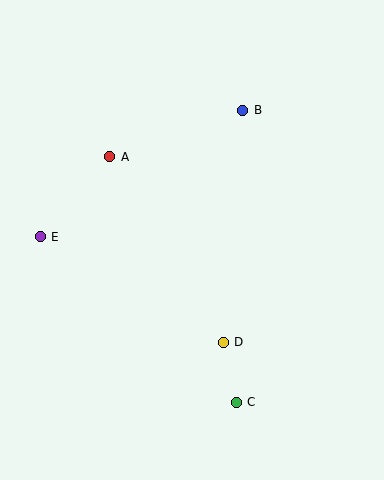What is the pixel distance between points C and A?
The distance between C and A is 276 pixels.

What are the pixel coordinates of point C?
Point C is at (236, 402).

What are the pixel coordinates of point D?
Point D is at (223, 342).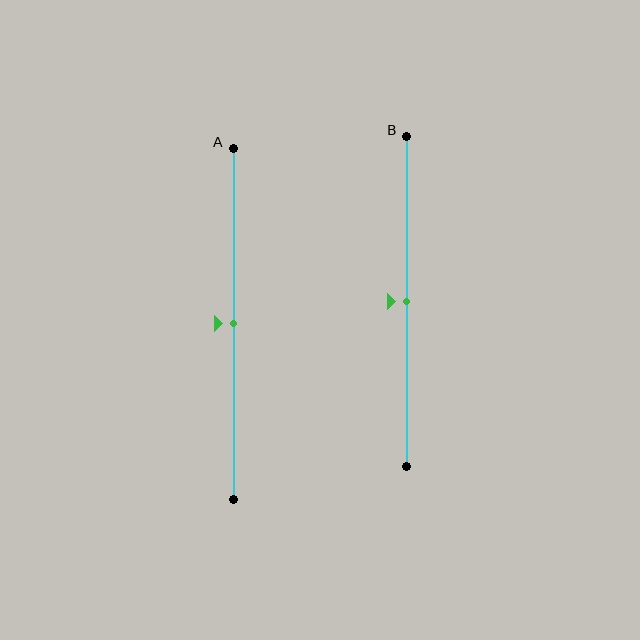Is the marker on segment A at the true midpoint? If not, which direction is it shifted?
Yes, the marker on segment A is at the true midpoint.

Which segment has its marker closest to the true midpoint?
Segment A has its marker closest to the true midpoint.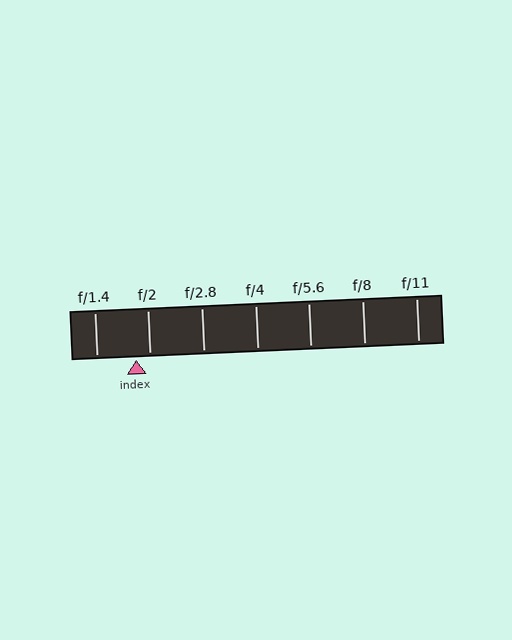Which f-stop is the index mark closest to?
The index mark is closest to f/2.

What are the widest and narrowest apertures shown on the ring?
The widest aperture shown is f/1.4 and the narrowest is f/11.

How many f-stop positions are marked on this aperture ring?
There are 7 f-stop positions marked.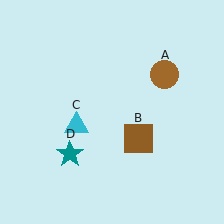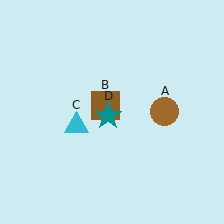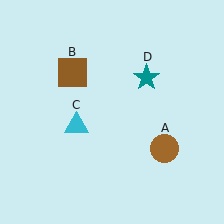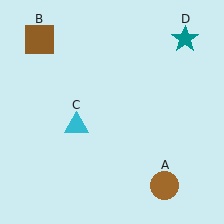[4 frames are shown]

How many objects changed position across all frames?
3 objects changed position: brown circle (object A), brown square (object B), teal star (object D).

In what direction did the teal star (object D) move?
The teal star (object D) moved up and to the right.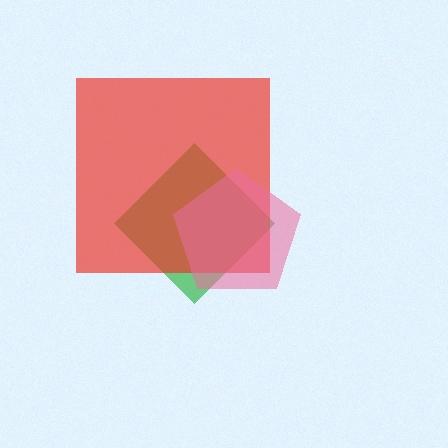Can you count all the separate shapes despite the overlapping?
Yes, there are 3 separate shapes.